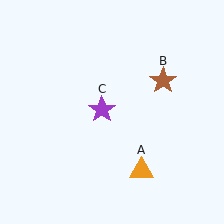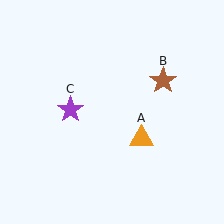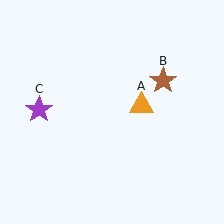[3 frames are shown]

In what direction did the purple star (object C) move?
The purple star (object C) moved left.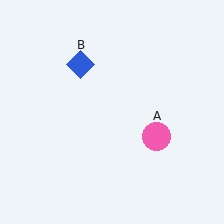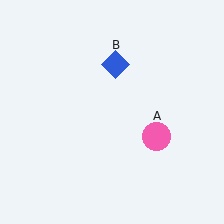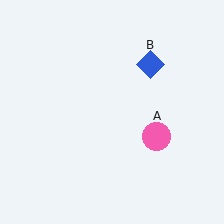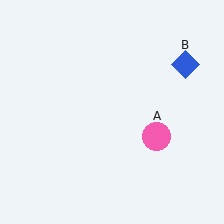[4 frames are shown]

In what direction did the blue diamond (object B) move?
The blue diamond (object B) moved right.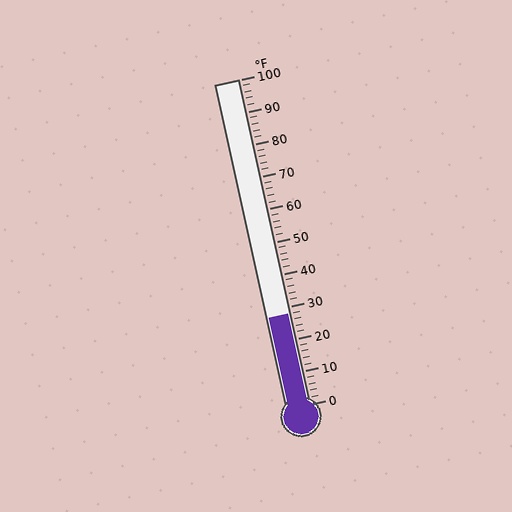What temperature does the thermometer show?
The thermometer shows approximately 28°F.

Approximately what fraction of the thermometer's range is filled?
The thermometer is filled to approximately 30% of its range.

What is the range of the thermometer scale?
The thermometer scale ranges from 0°F to 100°F.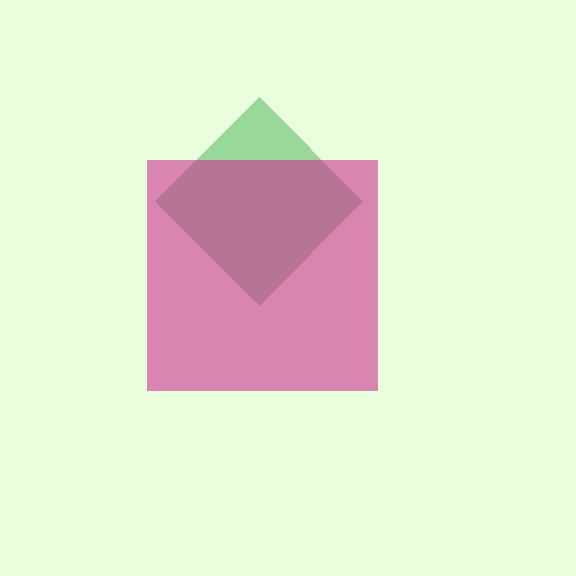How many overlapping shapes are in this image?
There are 2 overlapping shapes in the image.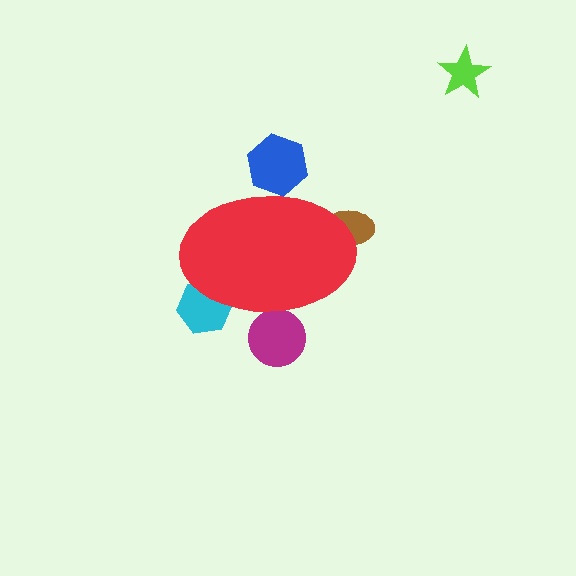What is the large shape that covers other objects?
A red ellipse.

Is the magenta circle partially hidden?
Yes, the magenta circle is partially hidden behind the red ellipse.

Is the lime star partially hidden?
No, the lime star is fully visible.